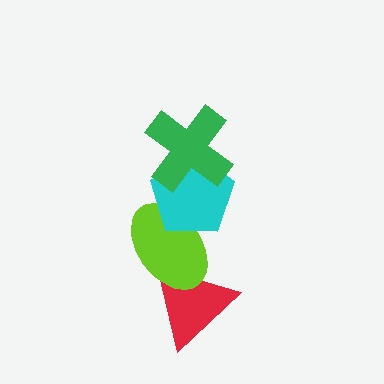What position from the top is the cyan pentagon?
The cyan pentagon is 2nd from the top.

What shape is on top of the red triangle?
The lime ellipse is on top of the red triangle.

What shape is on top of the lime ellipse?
The cyan pentagon is on top of the lime ellipse.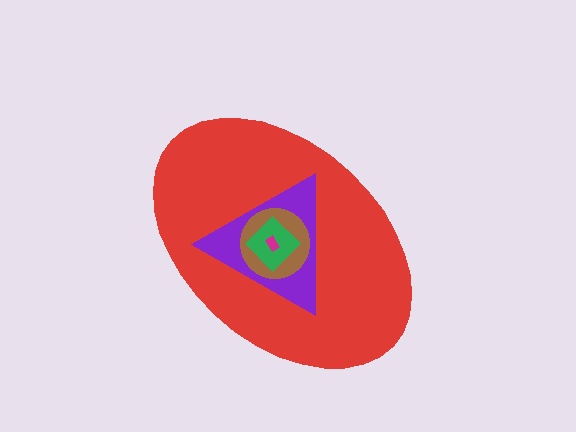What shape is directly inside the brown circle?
The green diamond.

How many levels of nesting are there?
5.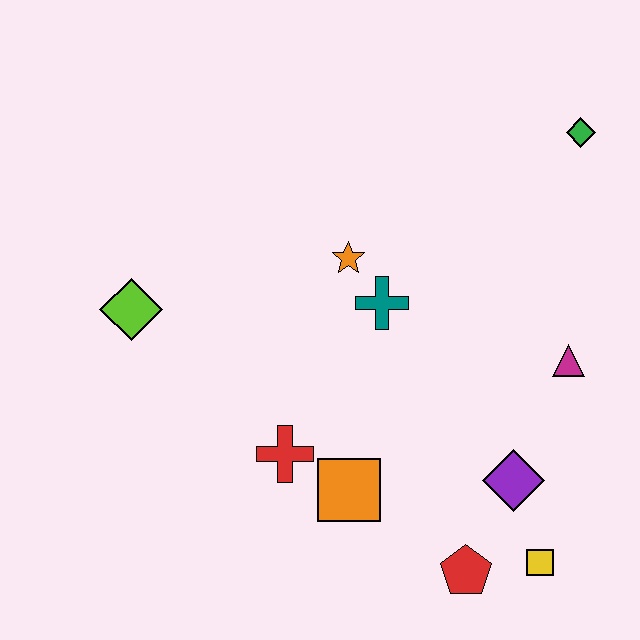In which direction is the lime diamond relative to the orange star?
The lime diamond is to the left of the orange star.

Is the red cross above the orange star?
No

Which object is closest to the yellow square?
The red pentagon is closest to the yellow square.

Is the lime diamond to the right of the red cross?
No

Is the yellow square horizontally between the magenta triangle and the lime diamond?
Yes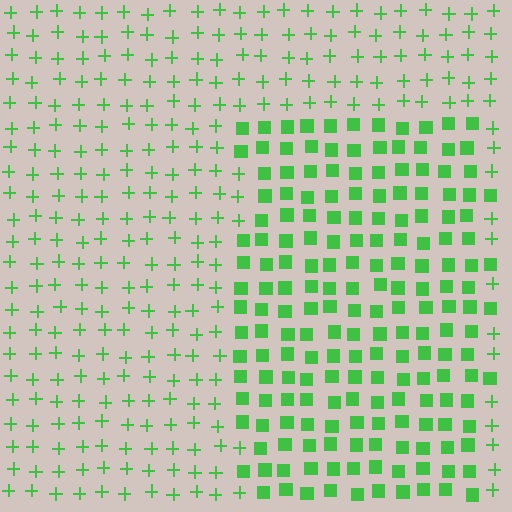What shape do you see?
I see a rectangle.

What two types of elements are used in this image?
The image uses squares inside the rectangle region and plus signs outside it.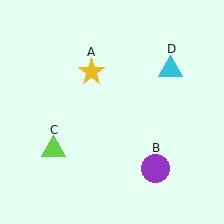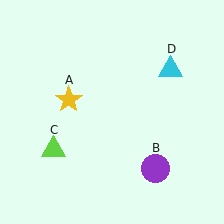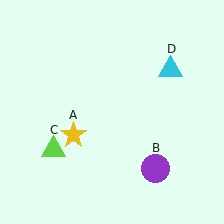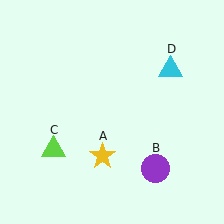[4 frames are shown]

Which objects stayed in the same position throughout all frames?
Purple circle (object B) and lime triangle (object C) and cyan triangle (object D) remained stationary.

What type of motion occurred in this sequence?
The yellow star (object A) rotated counterclockwise around the center of the scene.